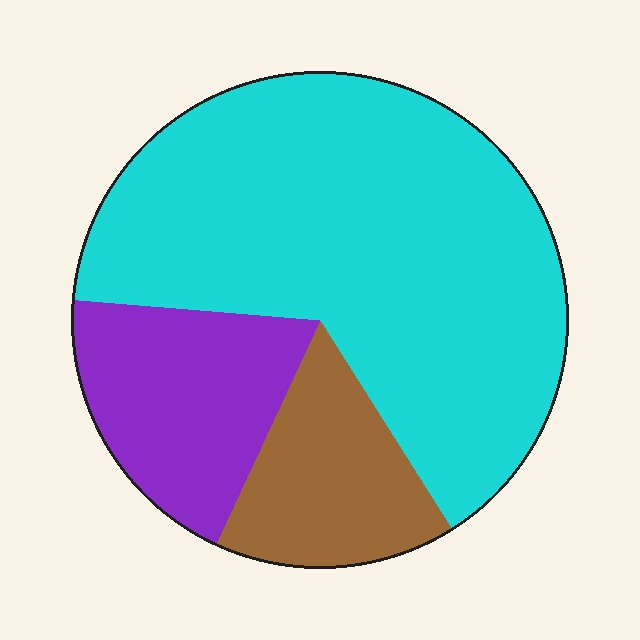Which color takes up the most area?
Cyan, at roughly 65%.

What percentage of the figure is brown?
Brown takes up about one sixth (1/6) of the figure.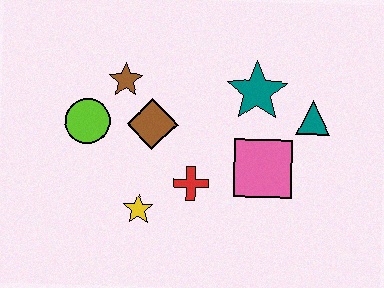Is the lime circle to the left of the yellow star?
Yes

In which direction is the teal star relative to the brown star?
The teal star is to the right of the brown star.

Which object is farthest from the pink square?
The lime circle is farthest from the pink square.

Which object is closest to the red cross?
The yellow star is closest to the red cross.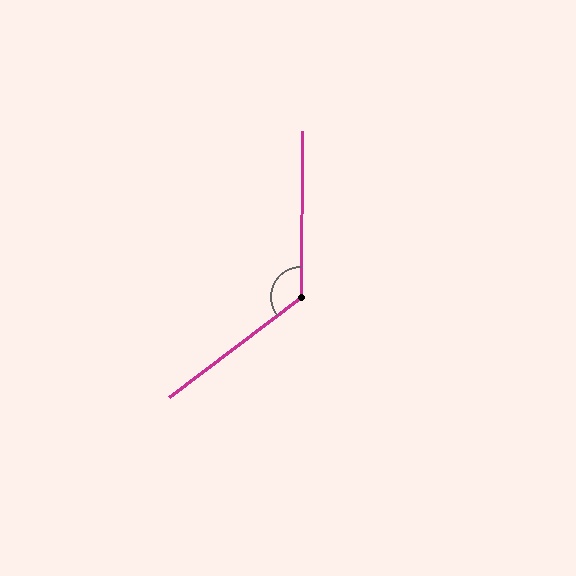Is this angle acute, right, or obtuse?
It is obtuse.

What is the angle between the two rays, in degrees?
Approximately 128 degrees.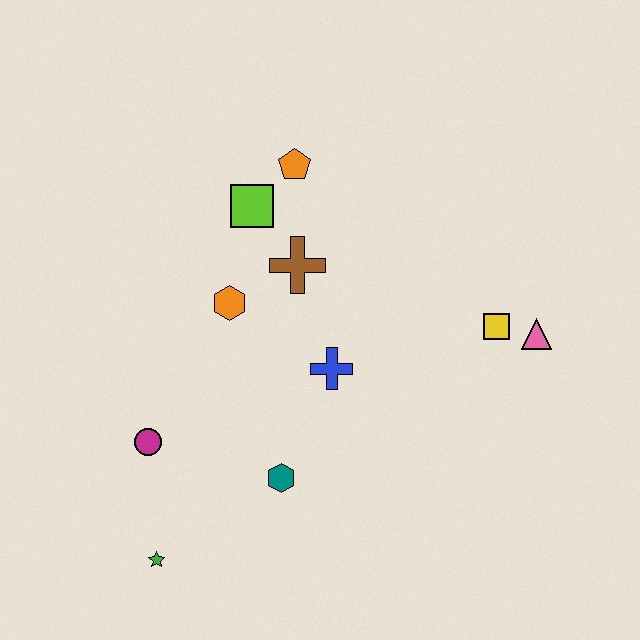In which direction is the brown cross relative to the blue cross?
The brown cross is above the blue cross.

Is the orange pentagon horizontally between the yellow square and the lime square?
Yes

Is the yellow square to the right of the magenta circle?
Yes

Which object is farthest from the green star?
The pink triangle is farthest from the green star.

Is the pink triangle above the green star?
Yes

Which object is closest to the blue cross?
The brown cross is closest to the blue cross.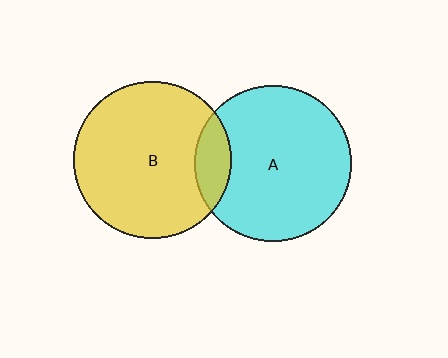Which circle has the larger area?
Circle B (yellow).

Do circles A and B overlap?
Yes.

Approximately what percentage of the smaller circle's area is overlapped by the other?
Approximately 15%.